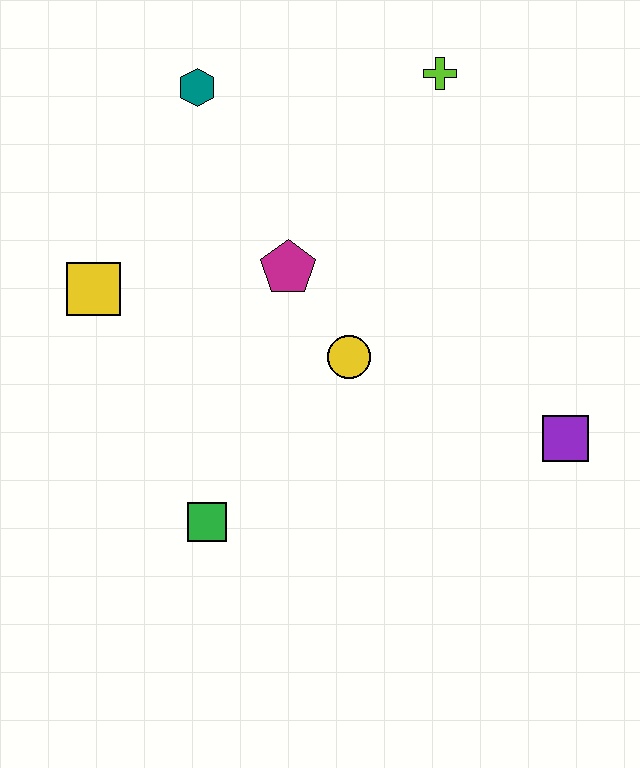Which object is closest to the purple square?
The yellow circle is closest to the purple square.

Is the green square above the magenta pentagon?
No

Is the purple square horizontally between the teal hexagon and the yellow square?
No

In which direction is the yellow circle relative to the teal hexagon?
The yellow circle is below the teal hexagon.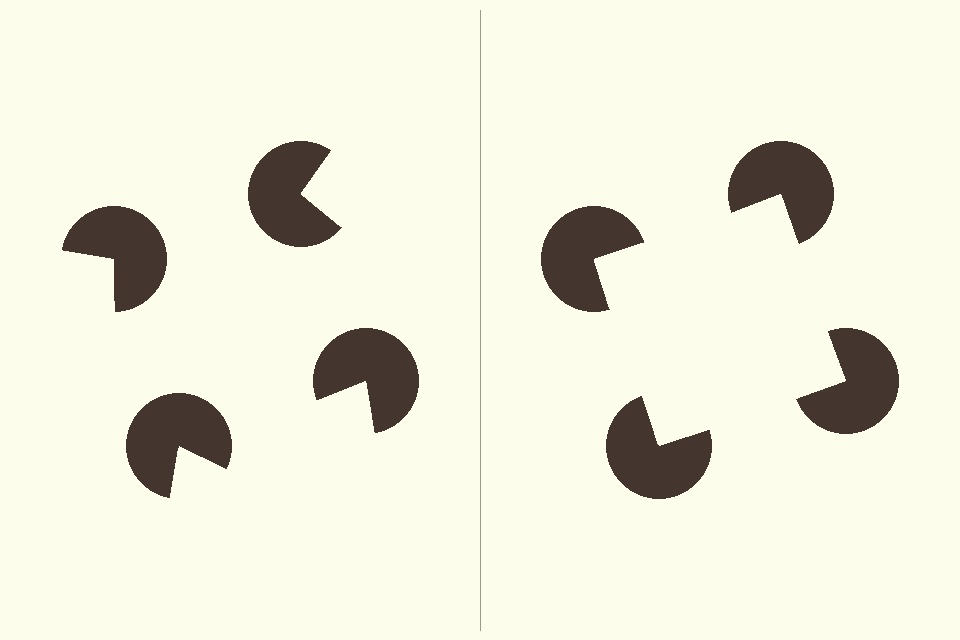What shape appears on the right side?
An illusory square.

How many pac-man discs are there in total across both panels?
8 — 4 on each side.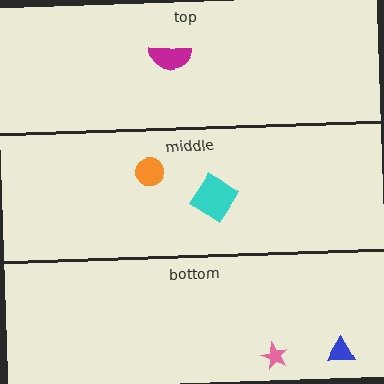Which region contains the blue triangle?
The bottom region.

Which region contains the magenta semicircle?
The top region.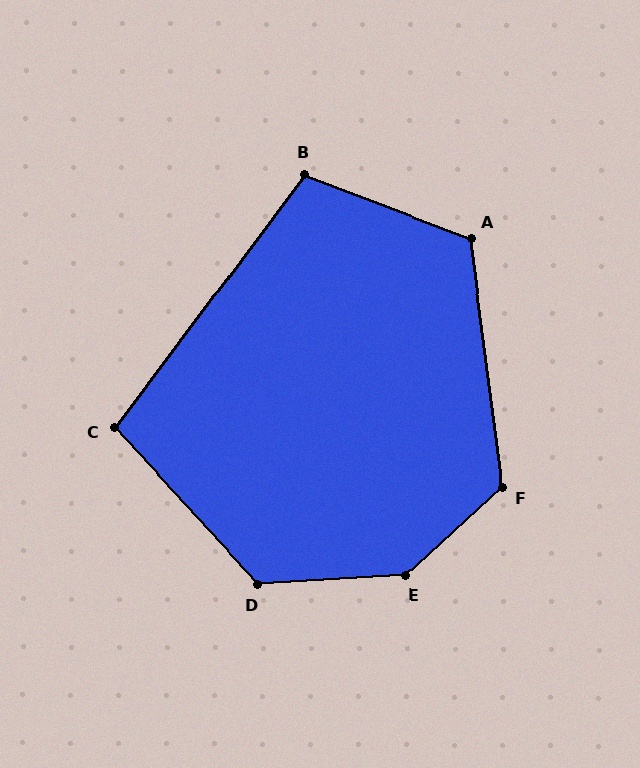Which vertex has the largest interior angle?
E, at approximately 141 degrees.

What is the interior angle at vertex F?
Approximately 125 degrees (obtuse).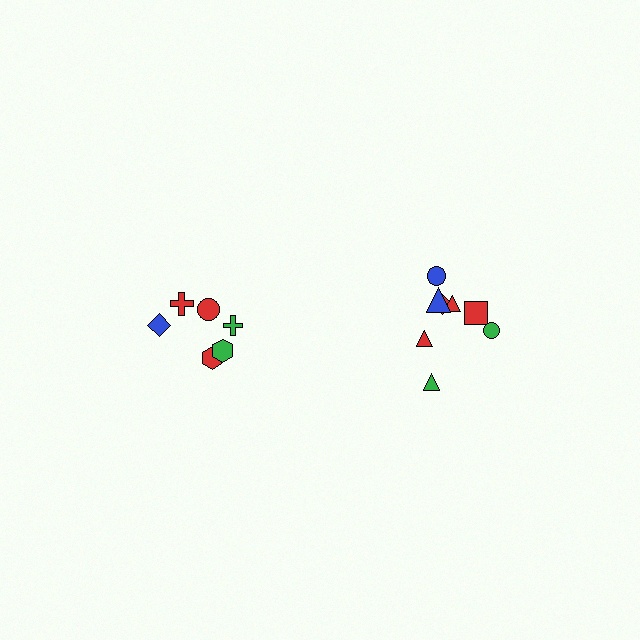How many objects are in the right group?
There are 8 objects.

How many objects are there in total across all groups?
There are 14 objects.